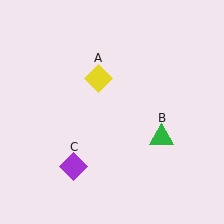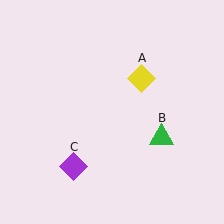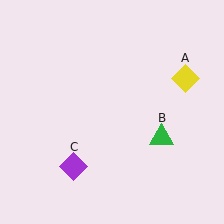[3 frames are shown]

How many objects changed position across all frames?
1 object changed position: yellow diamond (object A).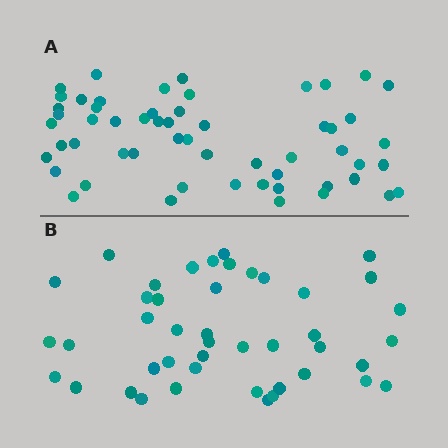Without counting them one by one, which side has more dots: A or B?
Region A (the top region) has more dots.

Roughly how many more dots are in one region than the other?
Region A has roughly 12 or so more dots than region B.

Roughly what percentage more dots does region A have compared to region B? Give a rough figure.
About 25% more.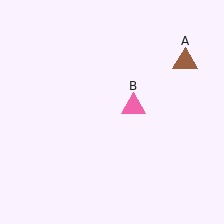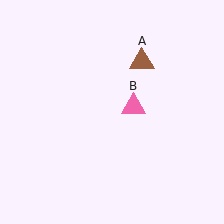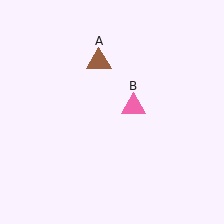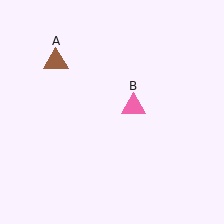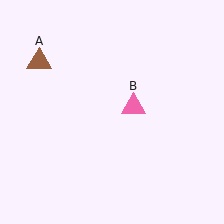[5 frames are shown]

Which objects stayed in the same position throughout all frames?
Pink triangle (object B) remained stationary.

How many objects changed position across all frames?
1 object changed position: brown triangle (object A).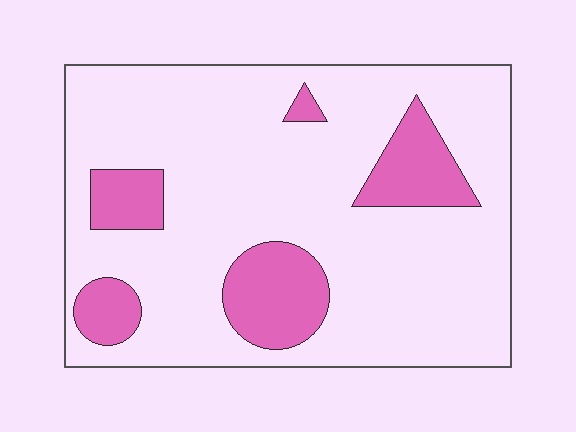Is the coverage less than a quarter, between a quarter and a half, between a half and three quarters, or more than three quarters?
Less than a quarter.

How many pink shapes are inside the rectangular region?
5.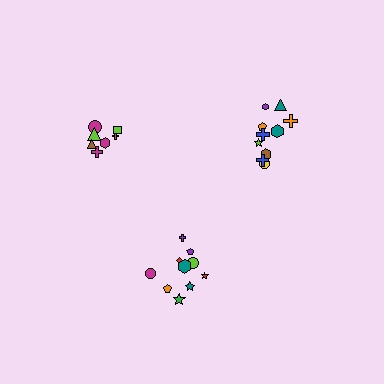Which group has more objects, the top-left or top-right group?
The top-right group.